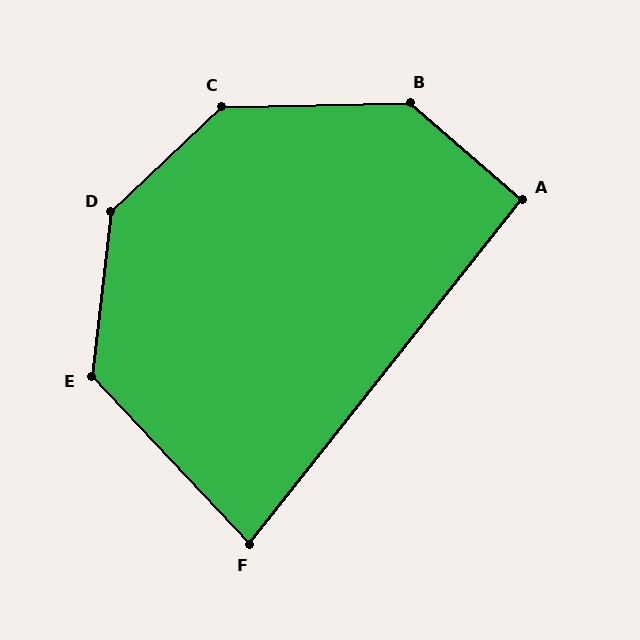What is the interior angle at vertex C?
Approximately 137 degrees (obtuse).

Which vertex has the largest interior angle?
D, at approximately 140 degrees.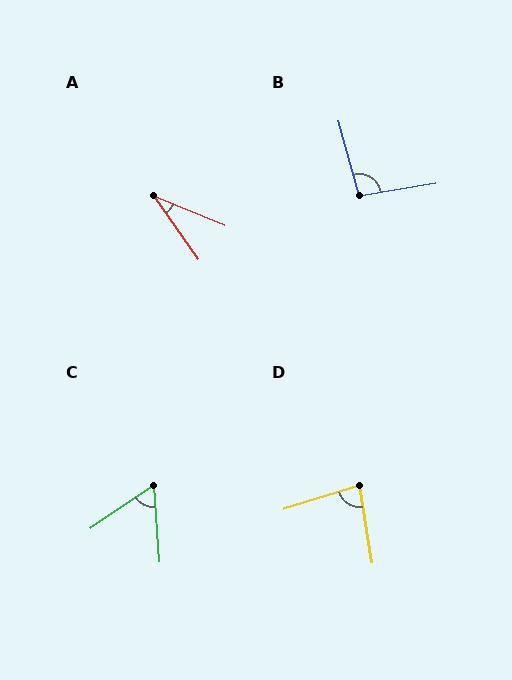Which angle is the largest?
B, at approximately 96 degrees.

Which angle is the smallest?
A, at approximately 33 degrees.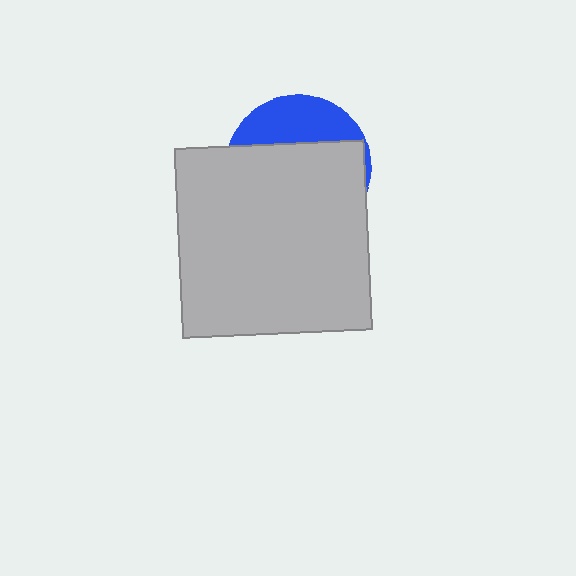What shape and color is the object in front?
The object in front is a light gray square.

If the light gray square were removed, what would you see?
You would see the complete blue circle.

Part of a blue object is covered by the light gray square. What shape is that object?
It is a circle.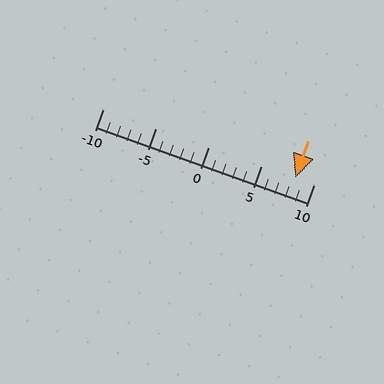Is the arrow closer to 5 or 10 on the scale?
The arrow is closer to 10.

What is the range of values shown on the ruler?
The ruler shows values from -10 to 10.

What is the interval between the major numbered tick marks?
The major tick marks are spaced 5 units apart.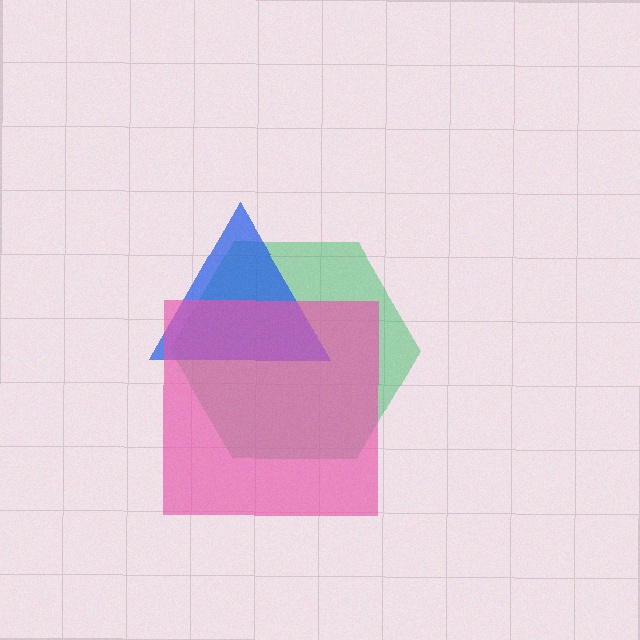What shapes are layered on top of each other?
The layered shapes are: a green hexagon, a blue triangle, a pink square.